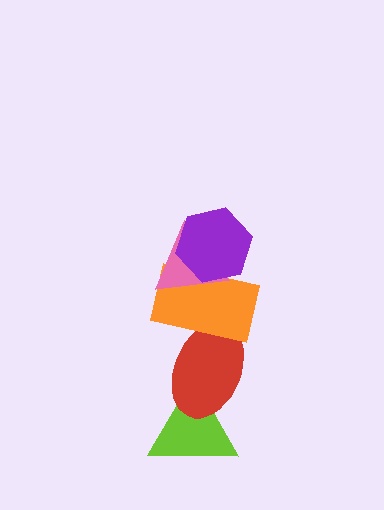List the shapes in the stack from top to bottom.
From top to bottom: the purple hexagon, the pink triangle, the orange rectangle, the red ellipse, the lime triangle.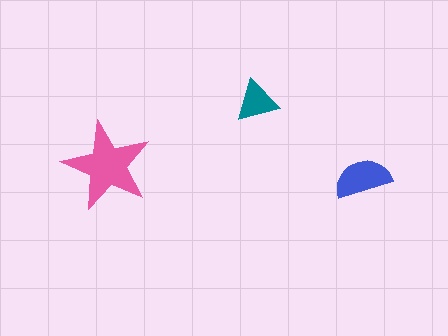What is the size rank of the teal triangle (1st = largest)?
3rd.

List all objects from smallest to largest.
The teal triangle, the blue semicircle, the pink star.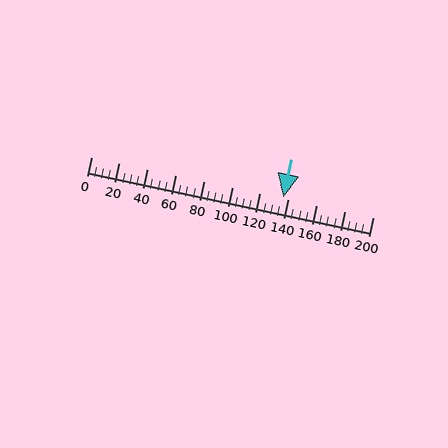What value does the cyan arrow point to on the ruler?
The cyan arrow points to approximately 136.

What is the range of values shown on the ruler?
The ruler shows values from 0 to 200.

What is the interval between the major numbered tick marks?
The major tick marks are spaced 20 units apart.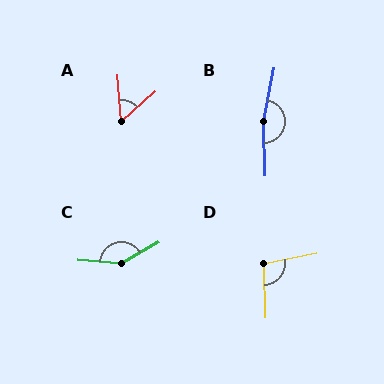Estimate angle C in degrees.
Approximately 146 degrees.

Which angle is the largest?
B, at approximately 167 degrees.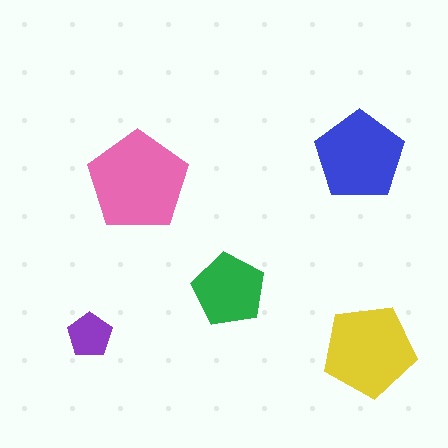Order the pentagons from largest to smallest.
the pink one, the yellow one, the blue one, the green one, the purple one.